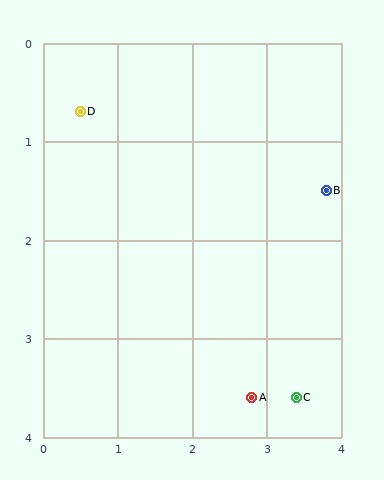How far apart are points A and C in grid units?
Points A and C are about 0.6 grid units apart.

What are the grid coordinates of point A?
Point A is at approximately (2.8, 3.6).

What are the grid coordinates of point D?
Point D is at approximately (0.5, 0.7).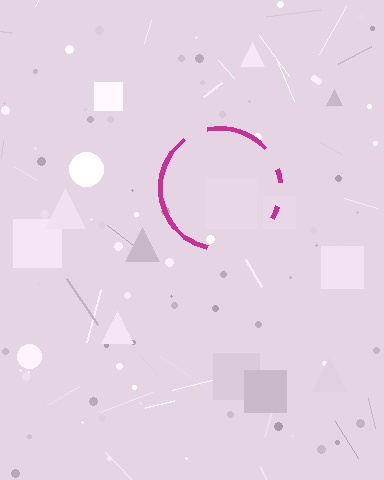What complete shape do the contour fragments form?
The contour fragments form a circle.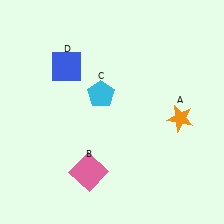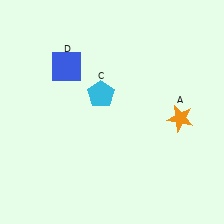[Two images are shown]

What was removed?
The pink square (B) was removed in Image 2.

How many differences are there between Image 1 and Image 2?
There is 1 difference between the two images.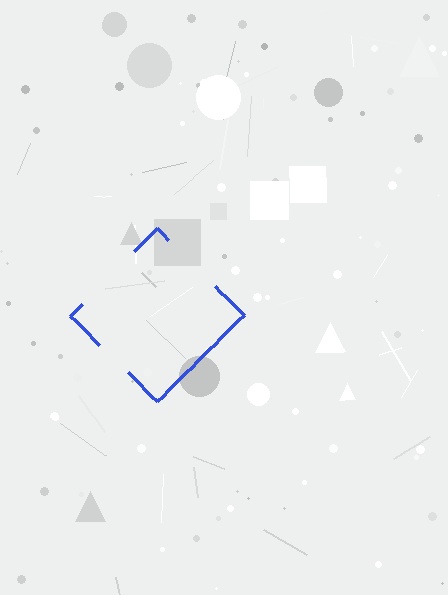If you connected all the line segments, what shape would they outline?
They would outline a diamond.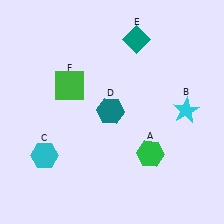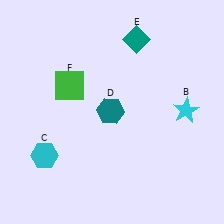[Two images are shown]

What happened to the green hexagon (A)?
The green hexagon (A) was removed in Image 2. It was in the bottom-right area of Image 1.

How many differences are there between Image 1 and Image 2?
There is 1 difference between the two images.